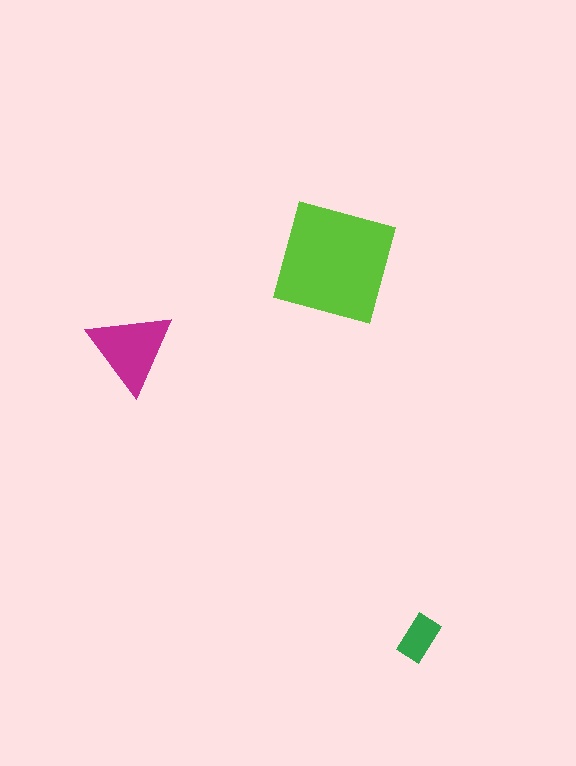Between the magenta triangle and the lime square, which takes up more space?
The lime square.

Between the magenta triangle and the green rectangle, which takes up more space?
The magenta triangle.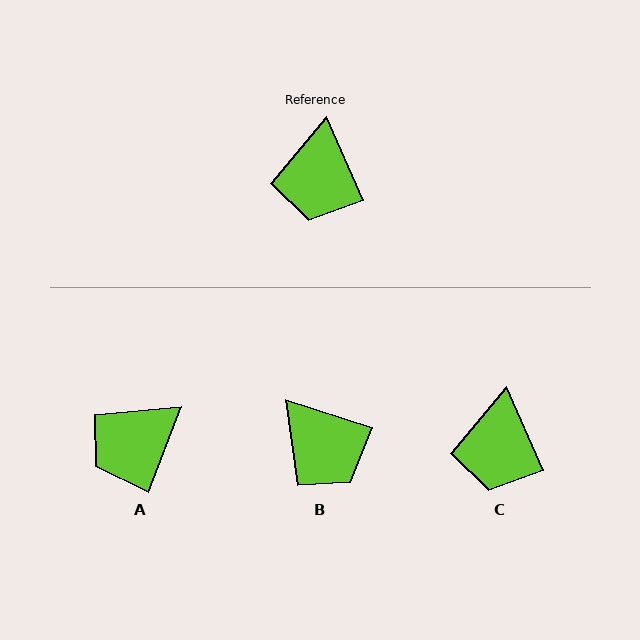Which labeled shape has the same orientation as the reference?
C.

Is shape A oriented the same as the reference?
No, it is off by about 45 degrees.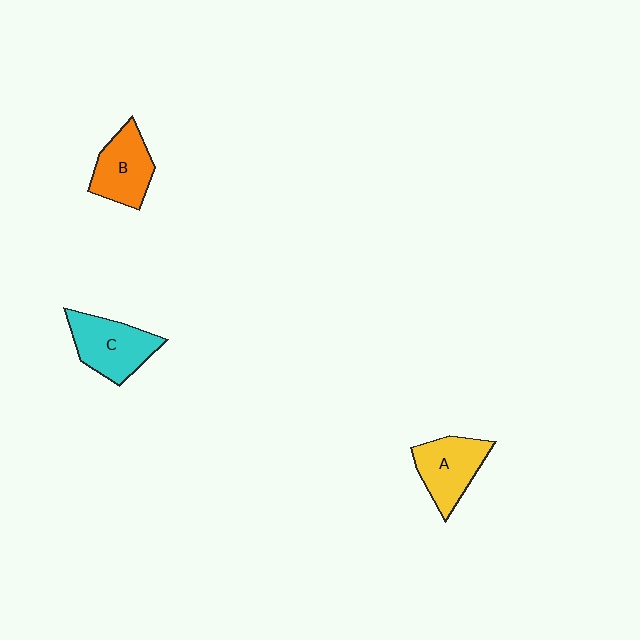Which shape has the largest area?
Shape C (cyan).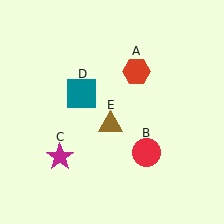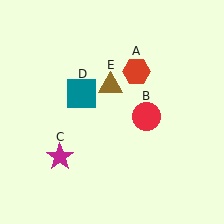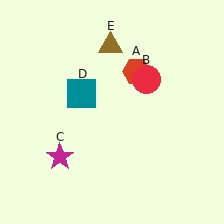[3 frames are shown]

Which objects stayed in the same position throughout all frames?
Red hexagon (object A) and magenta star (object C) and teal square (object D) remained stationary.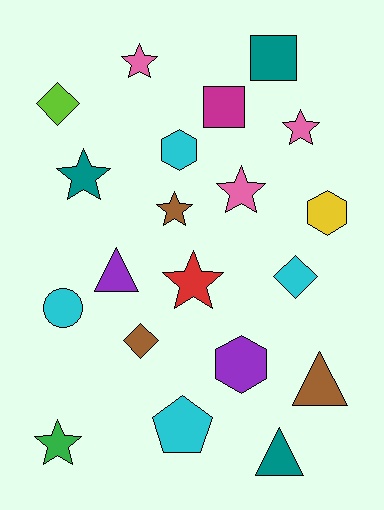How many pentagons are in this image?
There is 1 pentagon.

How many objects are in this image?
There are 20 objects.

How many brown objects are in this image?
There are 3 brown objects.